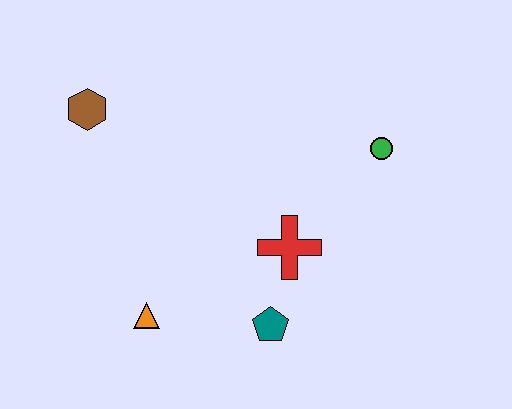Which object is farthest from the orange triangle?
The green circle is farthest from the orange triangle.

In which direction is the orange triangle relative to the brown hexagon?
The orange triangle is below the brown hexagon.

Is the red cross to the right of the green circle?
No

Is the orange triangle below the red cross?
Yes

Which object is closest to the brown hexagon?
The orange triangle is closest to the brown hexagon.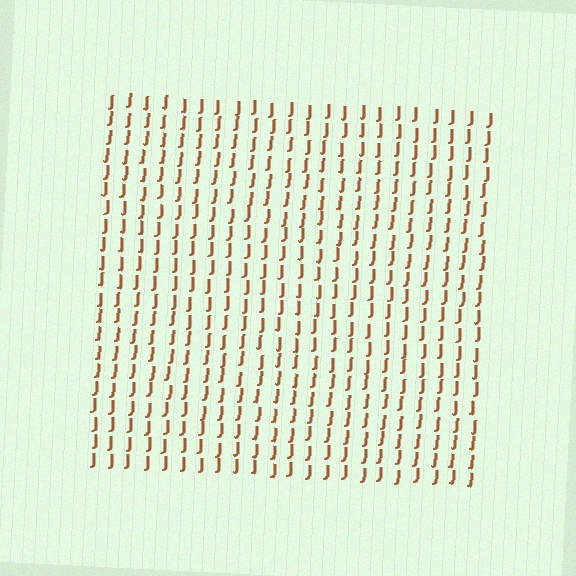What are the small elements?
The small elements are letter J's.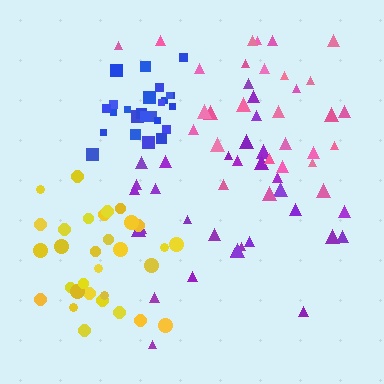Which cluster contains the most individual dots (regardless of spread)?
Purple (31).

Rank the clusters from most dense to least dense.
blue, yellow, pink, purple.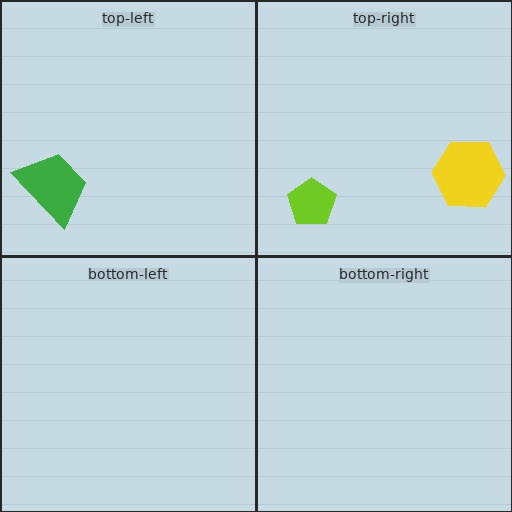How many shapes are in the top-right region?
2.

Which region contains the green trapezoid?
The top-left region.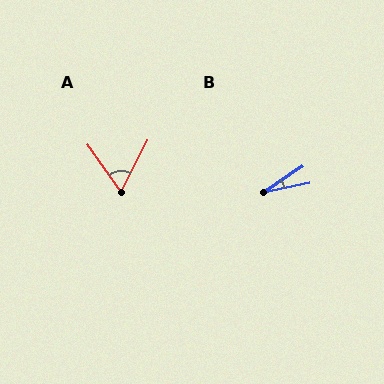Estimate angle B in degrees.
Approximately 24 degrees.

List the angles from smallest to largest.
B (24°), A (62°).